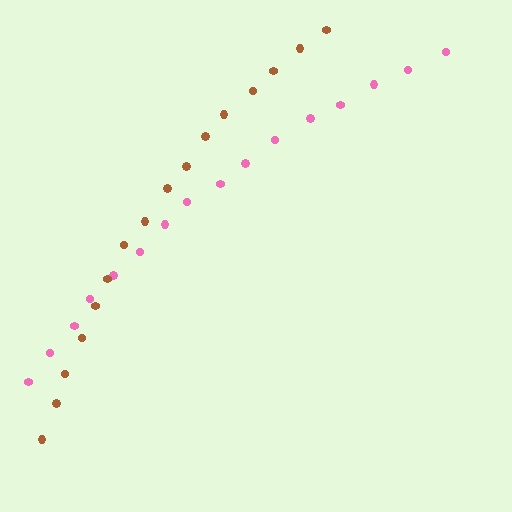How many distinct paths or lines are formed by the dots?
There are 2 distinct paths.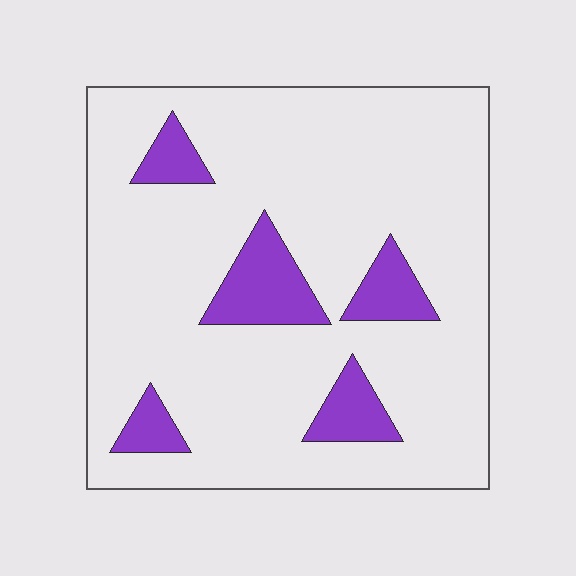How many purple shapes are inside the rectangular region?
5.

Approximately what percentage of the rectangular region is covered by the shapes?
Approximately 15%.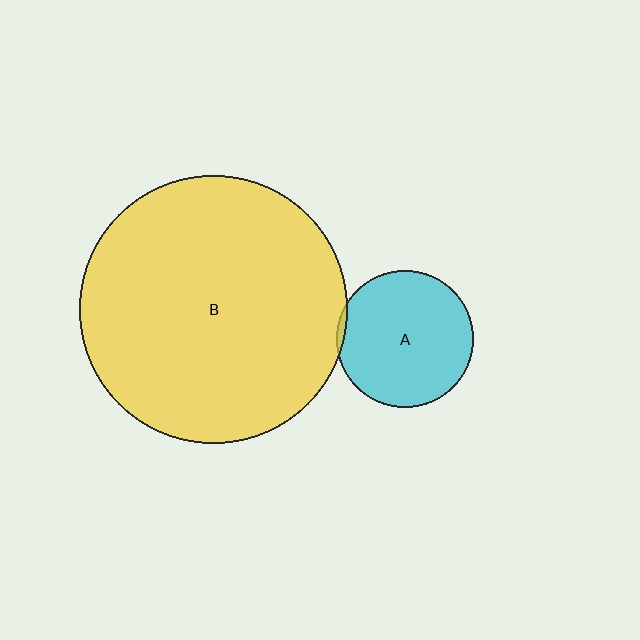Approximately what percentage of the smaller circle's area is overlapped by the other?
Approximately 5%.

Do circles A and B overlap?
Yes.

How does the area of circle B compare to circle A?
Approximately 3.8 times.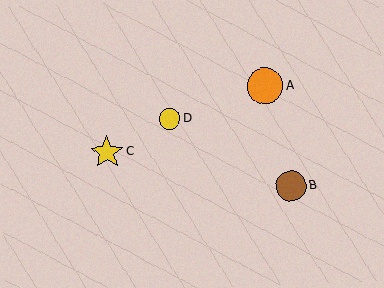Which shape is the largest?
The orange circle (labeled A) is the largest.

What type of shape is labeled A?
Shape A is an orange circle.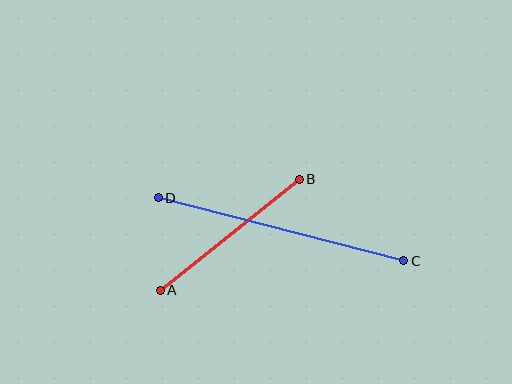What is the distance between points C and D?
The distance is approximately 254 pixels.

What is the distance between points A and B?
The distance is approximately 178 pixels.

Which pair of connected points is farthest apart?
Points C and D are farthest apart.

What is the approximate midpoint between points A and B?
The midpoint is at approximately (230, 235) pixels.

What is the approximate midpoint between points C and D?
The midpoint is at approximately (281, 229) pixels.